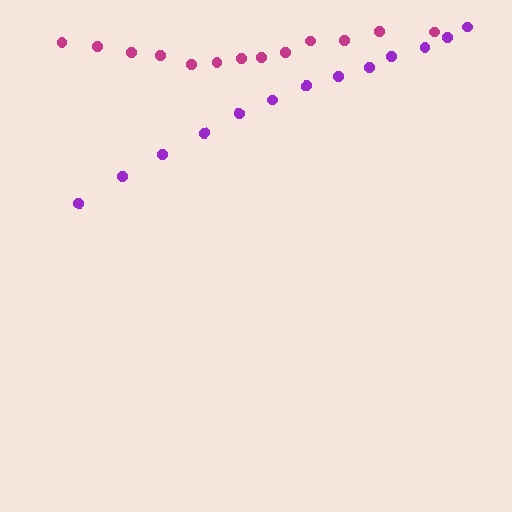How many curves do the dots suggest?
There are 2 distinct paths.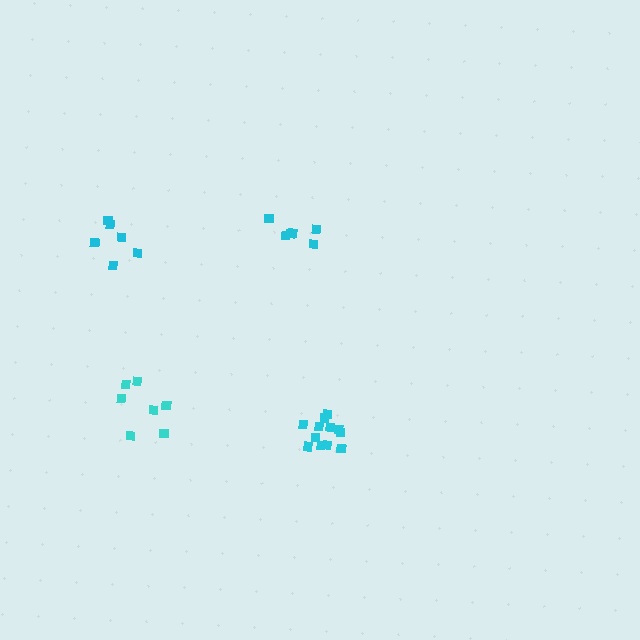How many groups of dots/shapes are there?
There are 4 groups.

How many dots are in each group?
Group 1: 12 dots, Group 2: 6 dots, Group 3: 7 dots, Group 4: 6 dots (31 total).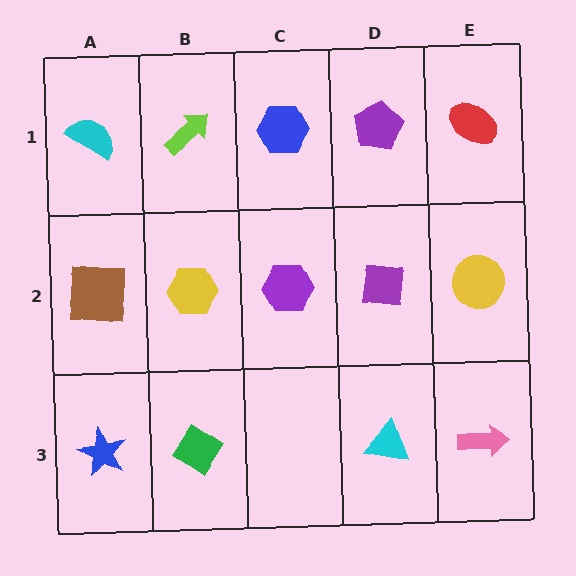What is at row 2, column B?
A yellow hexagon.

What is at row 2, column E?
A yellow circle.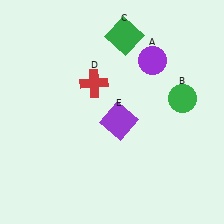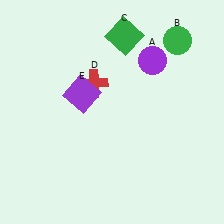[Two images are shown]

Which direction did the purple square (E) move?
The purple square (E) moved left.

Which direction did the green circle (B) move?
The green circle (B) moved up.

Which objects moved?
The objects that moved are: the green circle (B), the purple square (E).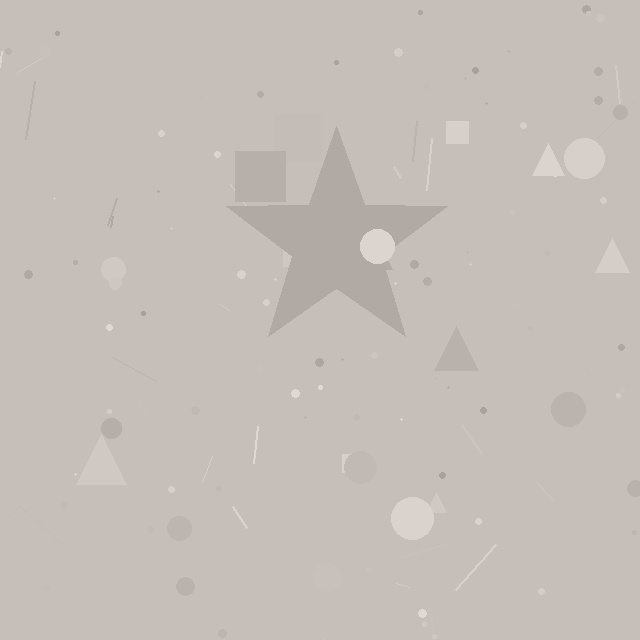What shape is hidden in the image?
A star is hidden in the image.